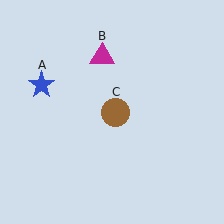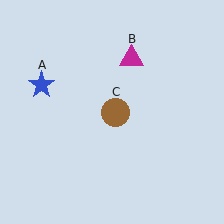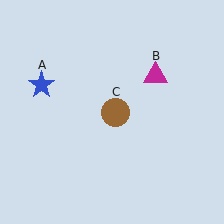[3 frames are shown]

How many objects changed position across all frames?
1 object changed position: magenta triangle (object B).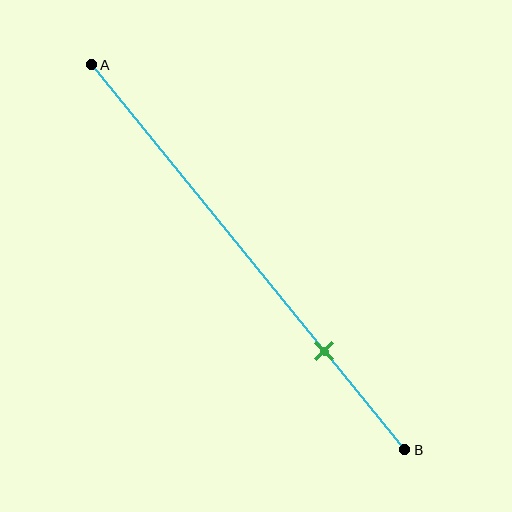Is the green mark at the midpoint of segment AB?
No, the mark is at about 75% from A, not at the 50% midpoint.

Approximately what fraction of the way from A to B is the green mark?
The green mark is approximately 75% of the way from A to B.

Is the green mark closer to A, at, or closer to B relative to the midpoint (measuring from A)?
The green mark is closer to point B than the midpoint of segment AB.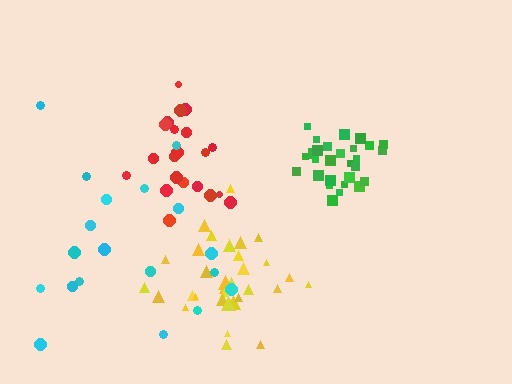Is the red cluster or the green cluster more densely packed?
Green.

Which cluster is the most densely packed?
Green.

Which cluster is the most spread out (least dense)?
Cyan.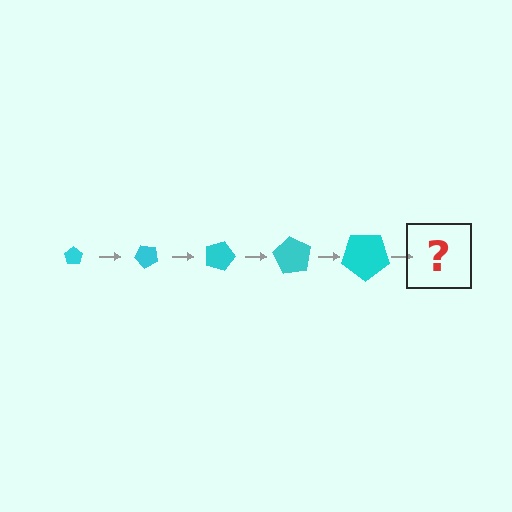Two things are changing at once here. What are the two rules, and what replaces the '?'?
The two rules are that the pentagon grows larger each step and it rotates 45 degrees each step. The '?' should be a pentagon, larger than the previous one and rotated 225 degrees from the start.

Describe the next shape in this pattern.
It should be a pentagon, larger than the previous one and rotated 225 degrees from the start.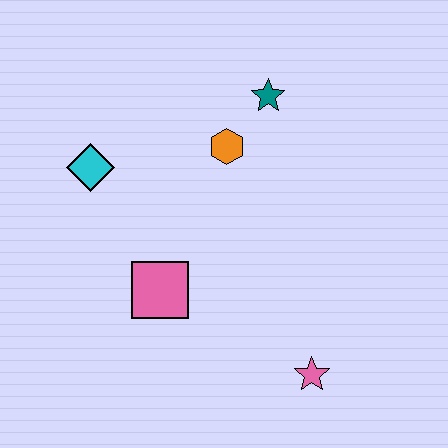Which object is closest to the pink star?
The pink square is closest to the pink star.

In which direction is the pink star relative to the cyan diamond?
The pink star is to the right of the cyan diamond.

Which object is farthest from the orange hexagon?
The pink star is farthest from the orange hexagon.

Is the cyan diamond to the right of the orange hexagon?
No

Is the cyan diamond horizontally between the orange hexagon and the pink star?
No